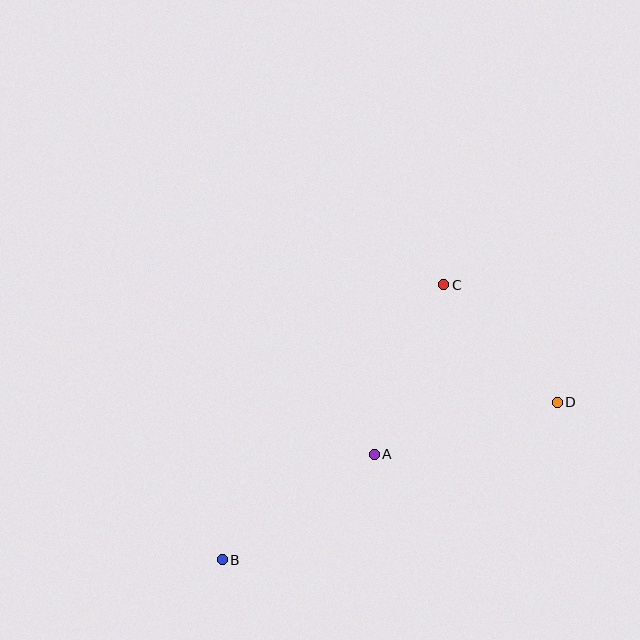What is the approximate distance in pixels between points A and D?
The distance between A and D is approximately 190 pixels.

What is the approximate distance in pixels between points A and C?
The distance between A and C is approximately 183 pixels.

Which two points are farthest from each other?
Points B and D are farthest from each other.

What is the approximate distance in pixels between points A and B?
The distance between A and B is approximately 185 pixels.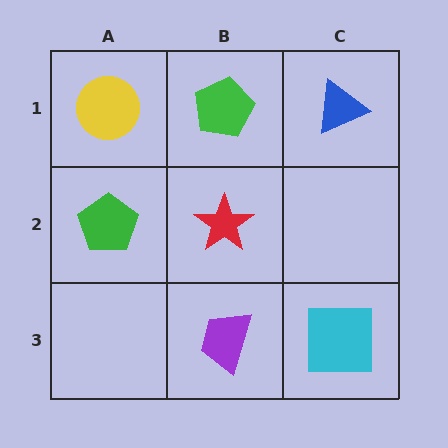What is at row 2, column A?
A green pentagon.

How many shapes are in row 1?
3 shapes.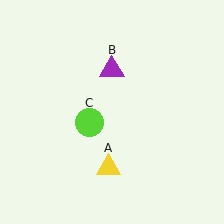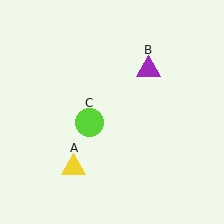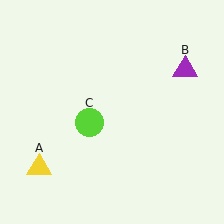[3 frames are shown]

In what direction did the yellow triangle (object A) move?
The yellow triangle (object A) moved left.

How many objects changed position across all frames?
2 objects changed position: yellow triangle (object A), purple triangle (object B).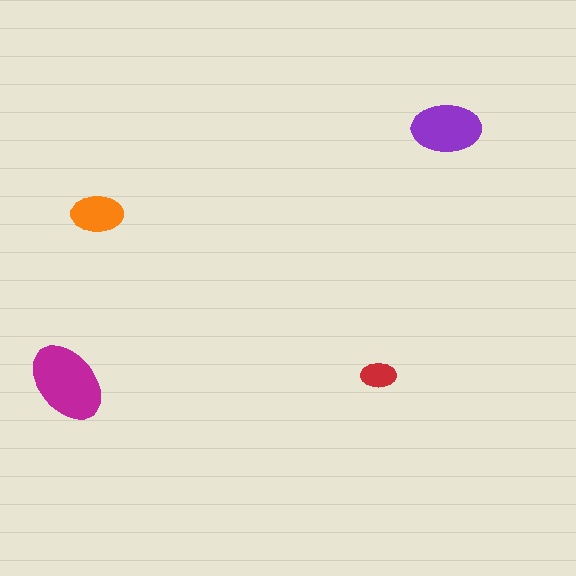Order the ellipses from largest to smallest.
the magenta one, the purple one, the orange one, the red one.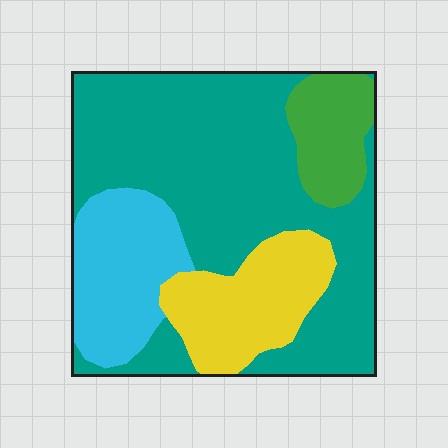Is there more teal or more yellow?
Teal.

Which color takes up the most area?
Teal, at roughly 55%.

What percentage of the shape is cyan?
Cyan takes up about one sixth (1/6) of the shape.